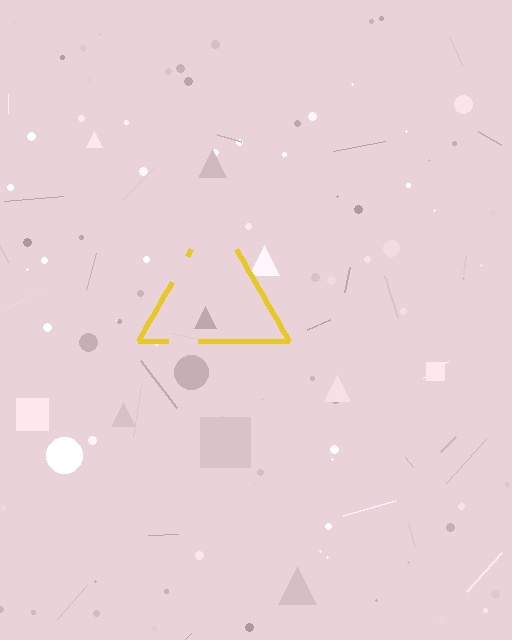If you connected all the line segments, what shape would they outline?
They would outline a triangle.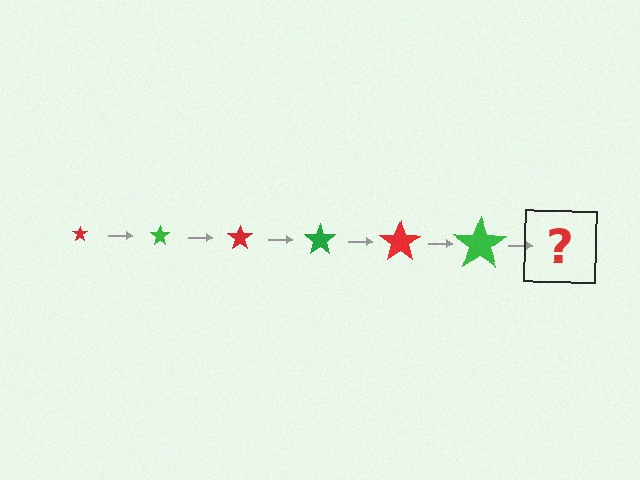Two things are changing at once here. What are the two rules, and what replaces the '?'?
The two rules are that the star grows larger each step and the color cycles through red and green. The '?' should be a red star, larger than the previous one.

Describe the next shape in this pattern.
It should be a red star, larger than the previous one.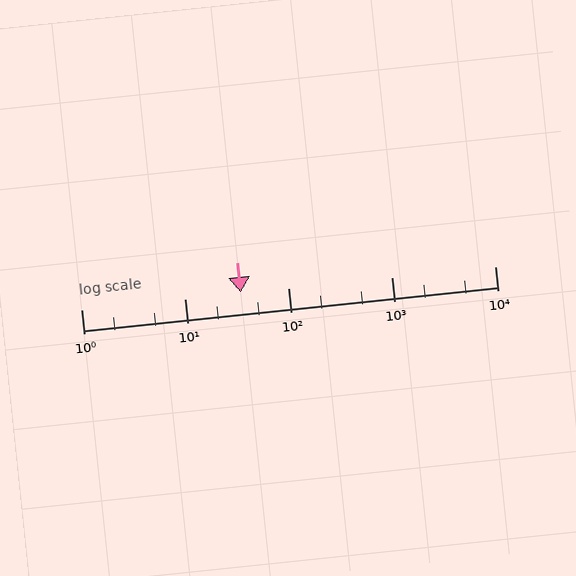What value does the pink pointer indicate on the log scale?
The pointer indicates approximately 35.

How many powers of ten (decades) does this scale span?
The scale spans 4 decades, from 1 to 10000.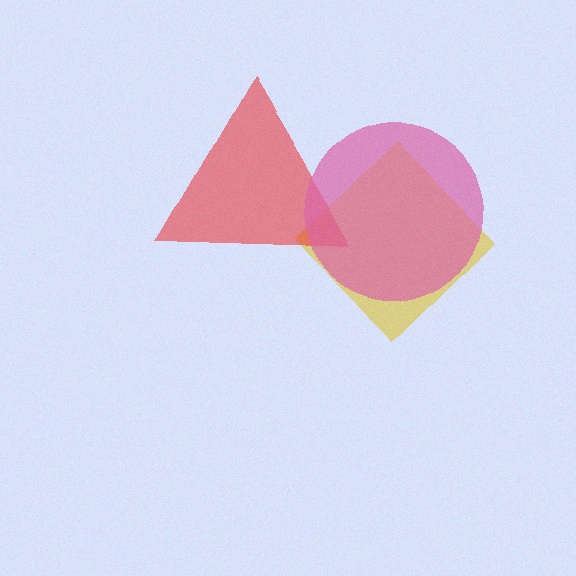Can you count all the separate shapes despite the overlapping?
Yes, there are 3 separate shapes.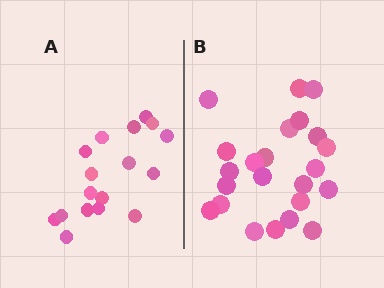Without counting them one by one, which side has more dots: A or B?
Region B (the right region) has more dots.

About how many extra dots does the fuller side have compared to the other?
Region B has about 6 more dots than region A.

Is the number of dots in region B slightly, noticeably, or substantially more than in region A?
Region B has noticeably more, but not dramatically so. The ratio is roughly 1.4 to 1.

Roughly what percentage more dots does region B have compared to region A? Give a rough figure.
About 35% more.